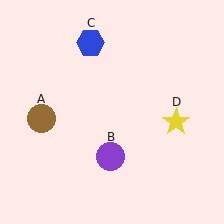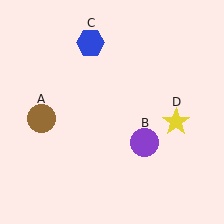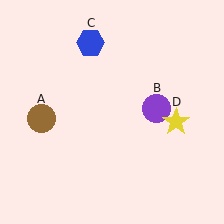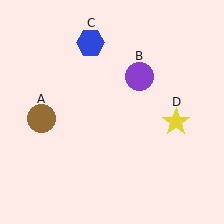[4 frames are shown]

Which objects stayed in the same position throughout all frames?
Brown circle (object A) and blue hexagon (object C) and yellow star (object D) remained stationary.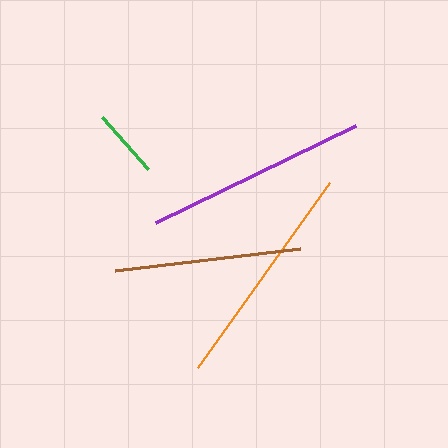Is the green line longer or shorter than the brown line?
The brown line is longer than the green line.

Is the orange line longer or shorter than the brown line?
The orange line is longer than the brown line.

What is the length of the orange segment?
The orange segment is approximately 227 pixels long.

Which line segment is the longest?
The orange line is the longest at approximately 227 pixels.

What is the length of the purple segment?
The purple segment is approximately 222 pixels long.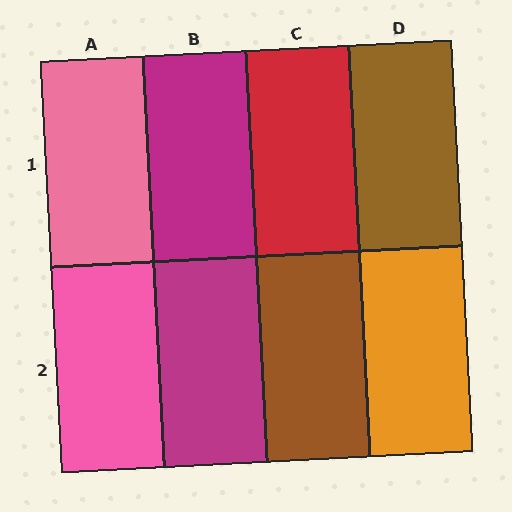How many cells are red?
1 cell is red.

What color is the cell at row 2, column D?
Orange.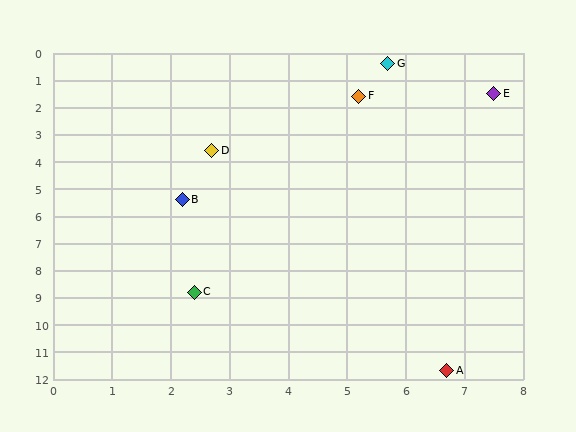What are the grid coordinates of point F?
Point F is at approximately (5.2, 1.6).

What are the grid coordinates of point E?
Point E is at approximately (7.5, 1.5).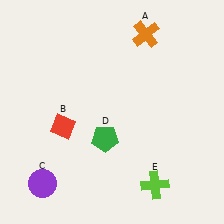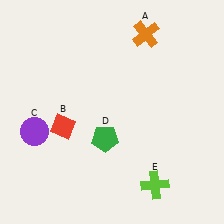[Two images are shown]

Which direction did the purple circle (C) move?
The purple circle (C) moved up.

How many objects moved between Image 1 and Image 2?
1 object moved between the two images.